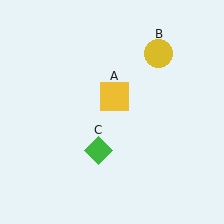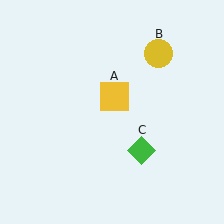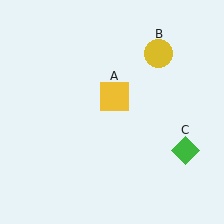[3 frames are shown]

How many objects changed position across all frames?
1 object changed position: green diamond (object C).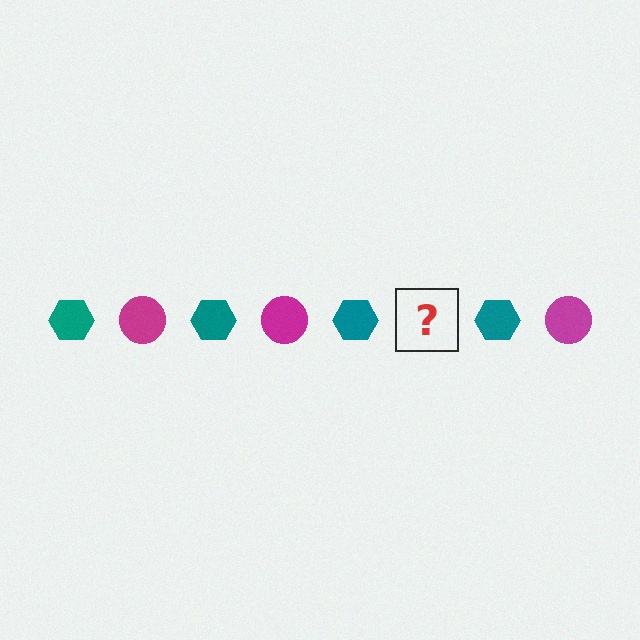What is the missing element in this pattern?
The missing element is a magenta circle.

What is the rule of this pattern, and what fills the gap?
The rule is that the pattern alternates between teal hexagon and magenta circle. The gap should be filled with a magenta circle.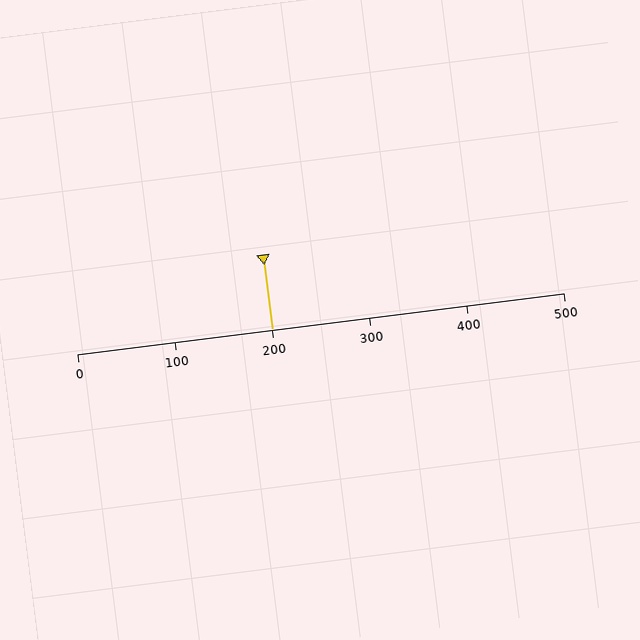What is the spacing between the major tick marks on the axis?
The major ticks are spaced 100 apart.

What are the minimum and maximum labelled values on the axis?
The axis runs from 0 to 500.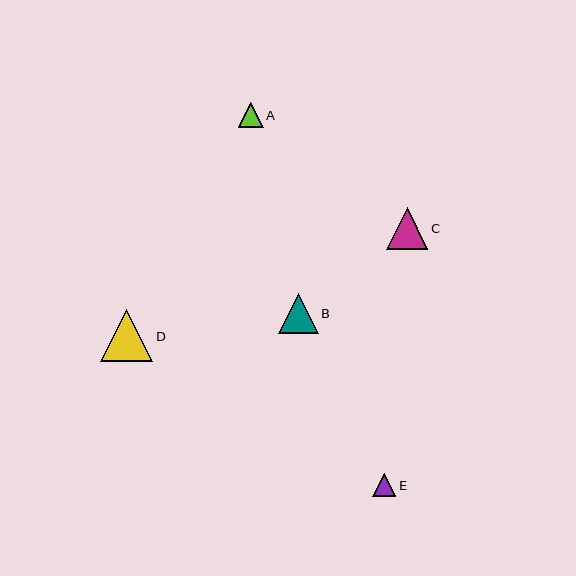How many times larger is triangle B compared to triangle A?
Triangle B is approximately 1.6 times the size of triangle A.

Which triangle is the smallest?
Triangle E is the smallest with a size of approximately 23 pixels.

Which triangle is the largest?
Triangle D is the largest with a size of approximately 53 pixels.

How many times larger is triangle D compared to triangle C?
Triangle D is approximately 1.3 times the size of triangle C.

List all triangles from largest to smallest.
From largest to smallest: D, C, B, A, E.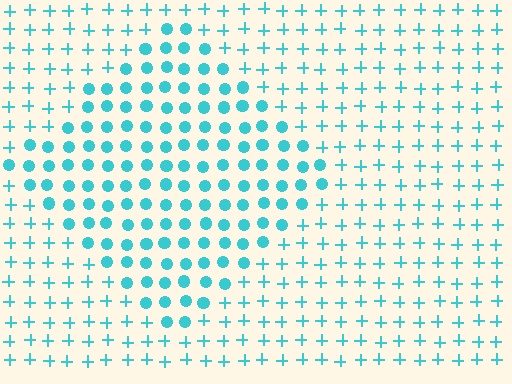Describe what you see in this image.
The image is filled with small cyan elements arranged in a uniform grid. A diamond-shaped region contains circles, while the surrounding area contains plus signs. The boundary is defined purely by the change in element shape.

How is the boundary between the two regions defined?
The boundary is defined by a change in element shape: circles inside vs. plus signs outside. All elements share the same color and spacing.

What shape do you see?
I see a diamond.